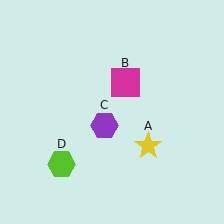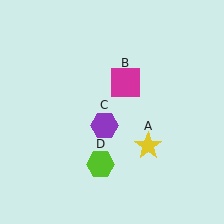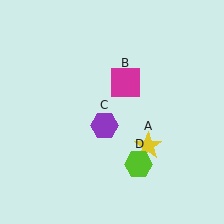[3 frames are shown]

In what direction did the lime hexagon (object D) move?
The lime hexagon (object D) moved right.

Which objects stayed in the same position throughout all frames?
Yellow star (object A) and magenta square (object B) and purple hexagon (object C) remained stationary.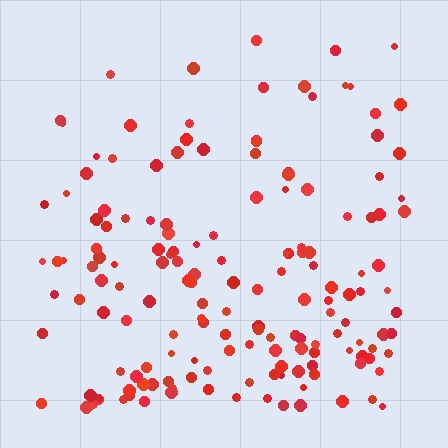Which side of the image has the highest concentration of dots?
The bottom.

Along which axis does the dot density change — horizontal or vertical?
Vertical.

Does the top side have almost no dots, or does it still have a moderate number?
Still a moderate number, just noticeably fewer than the bottom.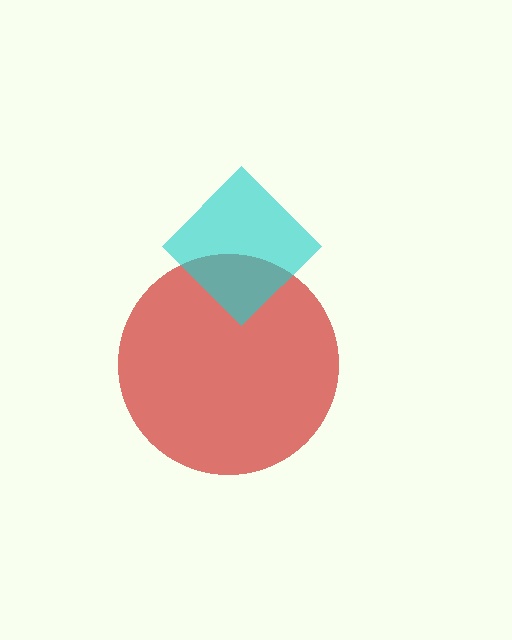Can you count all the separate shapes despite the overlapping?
Yes, there are 2 separate shapes.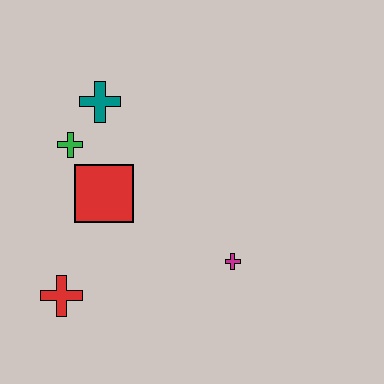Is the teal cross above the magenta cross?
Yes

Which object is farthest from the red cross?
The teal cross is farthest from the red cross.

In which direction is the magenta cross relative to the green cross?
The magenta cross is to the right of the green cross.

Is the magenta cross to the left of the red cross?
No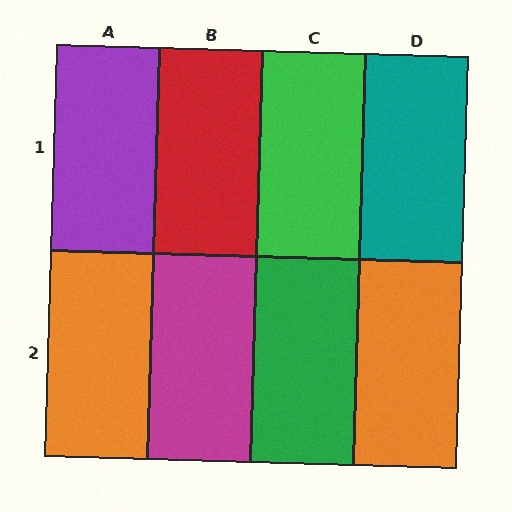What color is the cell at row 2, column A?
Orange.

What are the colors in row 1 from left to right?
Purple, red, green, teal.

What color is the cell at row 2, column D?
Orange.